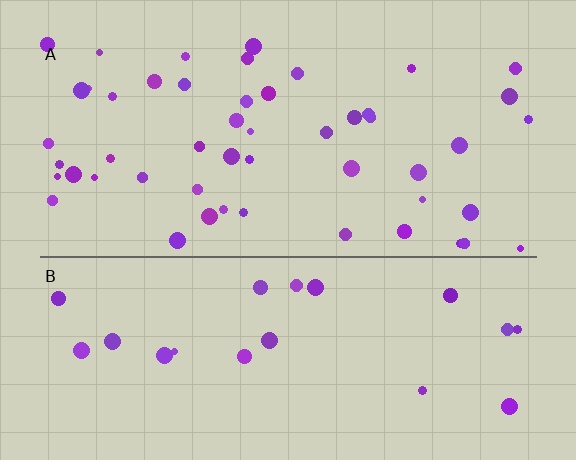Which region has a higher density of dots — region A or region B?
A (the top).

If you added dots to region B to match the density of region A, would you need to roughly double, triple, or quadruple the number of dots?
Approximately double.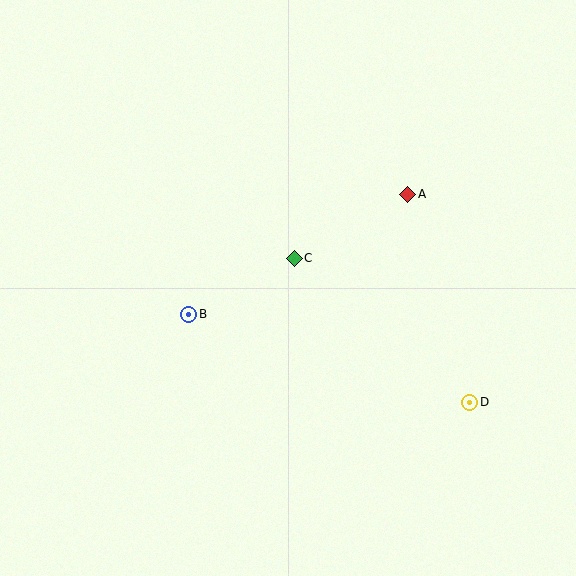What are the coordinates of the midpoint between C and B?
The midpoint between C and B is at (241, 286).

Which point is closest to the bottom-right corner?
Point D is closest to the bottom-right corner.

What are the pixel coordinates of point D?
Point D is at (470, 402).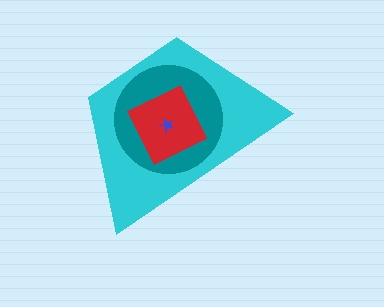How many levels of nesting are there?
4.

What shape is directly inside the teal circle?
The red square.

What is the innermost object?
The blue star.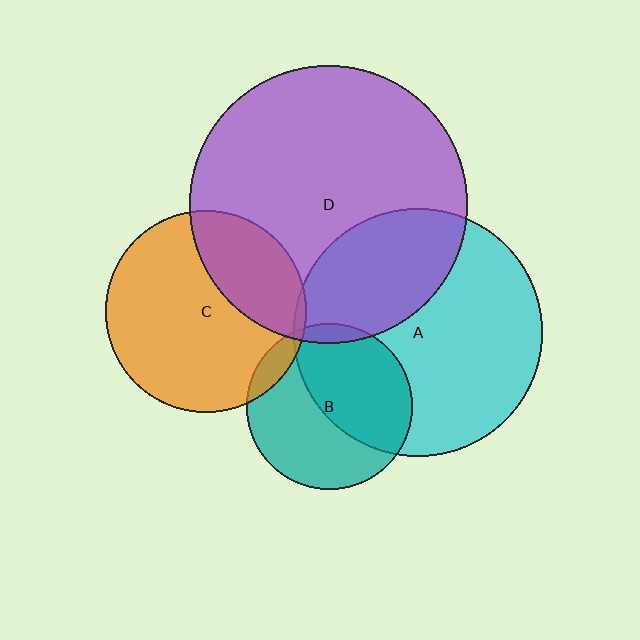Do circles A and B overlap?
Yes.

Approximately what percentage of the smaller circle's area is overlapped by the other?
Approximately 50%.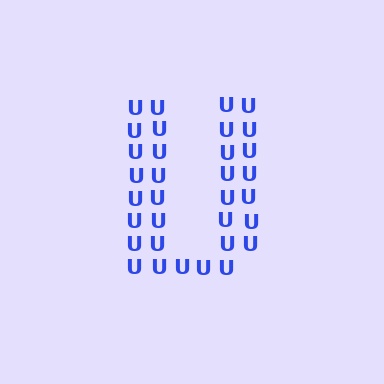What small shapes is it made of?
It is made of small letter U's.